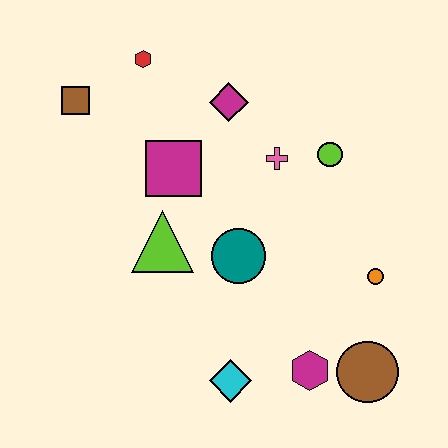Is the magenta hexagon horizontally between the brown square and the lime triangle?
No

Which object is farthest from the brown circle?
The brown square is farthest from the brown circle.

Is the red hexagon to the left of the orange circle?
Yes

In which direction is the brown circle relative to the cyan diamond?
The brown circle is to the right of the cyan diamond.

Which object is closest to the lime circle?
The pink cross is closest to the lime circle.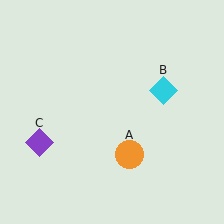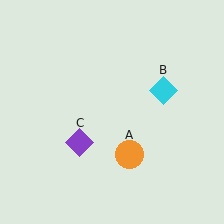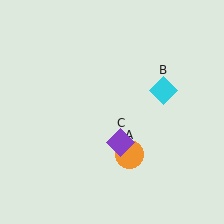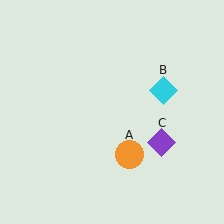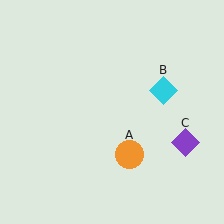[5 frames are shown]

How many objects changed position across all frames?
1 object changed position: purple diamond (object C).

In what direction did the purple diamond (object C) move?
The purple diamond (object C) moved right.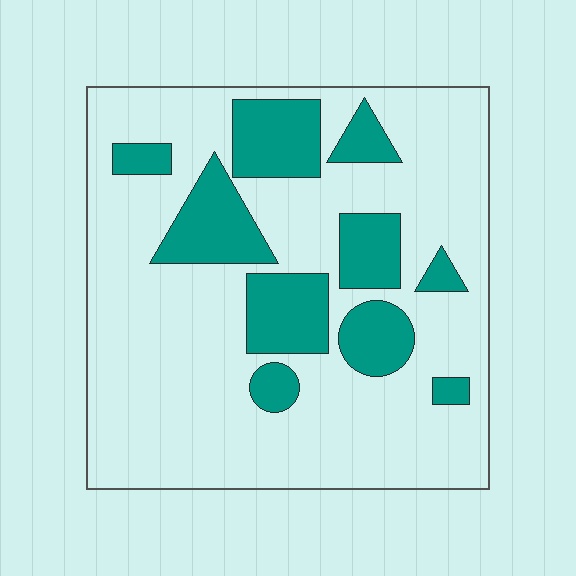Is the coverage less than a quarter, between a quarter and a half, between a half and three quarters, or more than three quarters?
Less than a quarter.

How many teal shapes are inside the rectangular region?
10.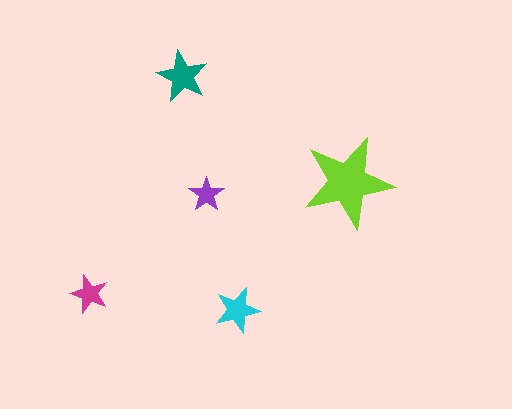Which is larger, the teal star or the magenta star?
The teal one.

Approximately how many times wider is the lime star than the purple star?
About 2.5 times wider.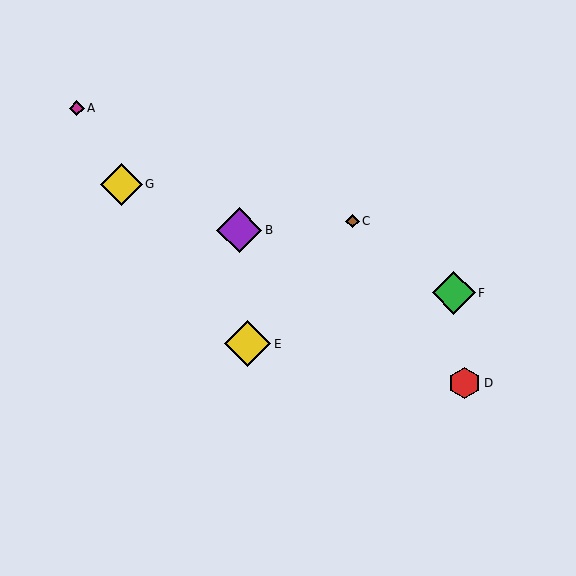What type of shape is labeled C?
Shape C is a brown diamond.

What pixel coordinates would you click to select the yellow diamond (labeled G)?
Click at (121, 184) to select the yellow diamond G.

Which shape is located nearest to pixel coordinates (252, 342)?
The yellow diamond (labeled E) at (248, 344) is nearest to that location.